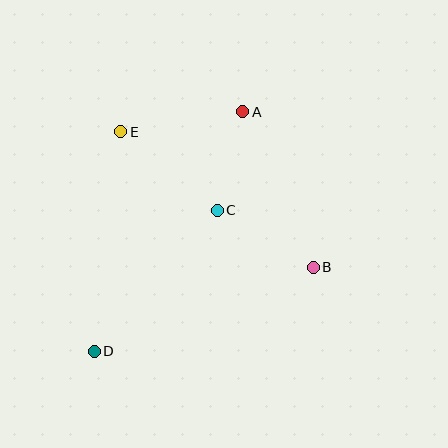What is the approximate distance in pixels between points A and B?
The distance between A and B is approximately 171 pixels.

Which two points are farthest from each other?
Points A and D are farthest from each other.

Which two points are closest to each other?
Points A and C are closest to each other.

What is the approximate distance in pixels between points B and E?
The distance between B and E is approximately 235 pixels.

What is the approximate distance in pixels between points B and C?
The distance between B and C is approximately 112 pixels.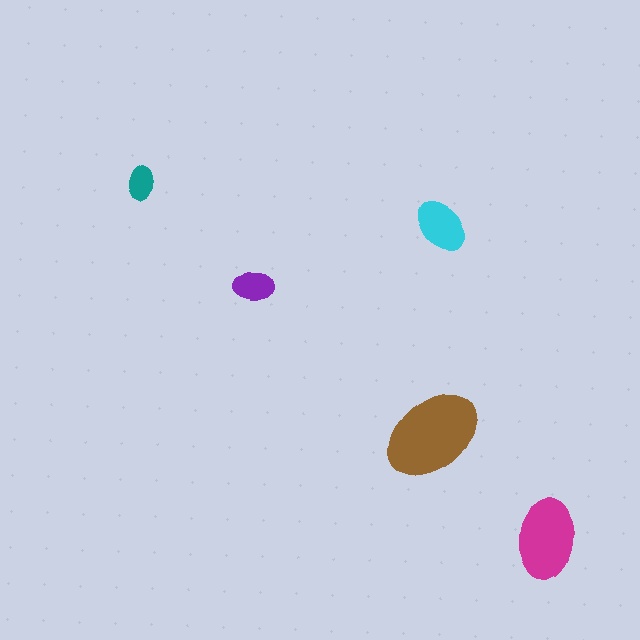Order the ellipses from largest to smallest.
the brown one, the magenta one, the cyan one, the purple one, the teal one.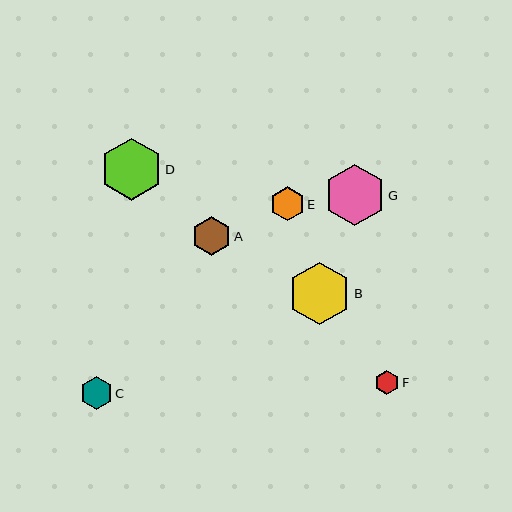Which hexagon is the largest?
Hexagon B is the largest with a size of approximately 63 pixels.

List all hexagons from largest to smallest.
From largest to smallest: B, D, G, A, E, C, F.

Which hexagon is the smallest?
Hexagon F is the smallest with a size of approximately 24 pixels.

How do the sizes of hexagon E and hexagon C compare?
Hexagon E and hexagon C are approximately the same size.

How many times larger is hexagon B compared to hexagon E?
Hexagon B is approximately 1.9 times the size of hexagon E.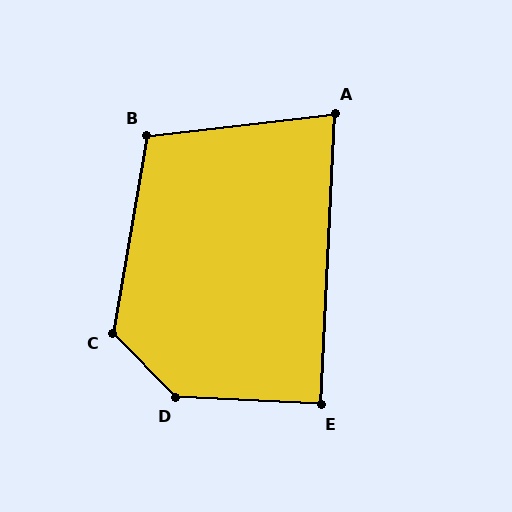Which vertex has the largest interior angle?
D, at approximately 137 degrees.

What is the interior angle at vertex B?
Approximately 106 degrees (obtuse).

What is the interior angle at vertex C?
Approximately 126 degrees (obtuse).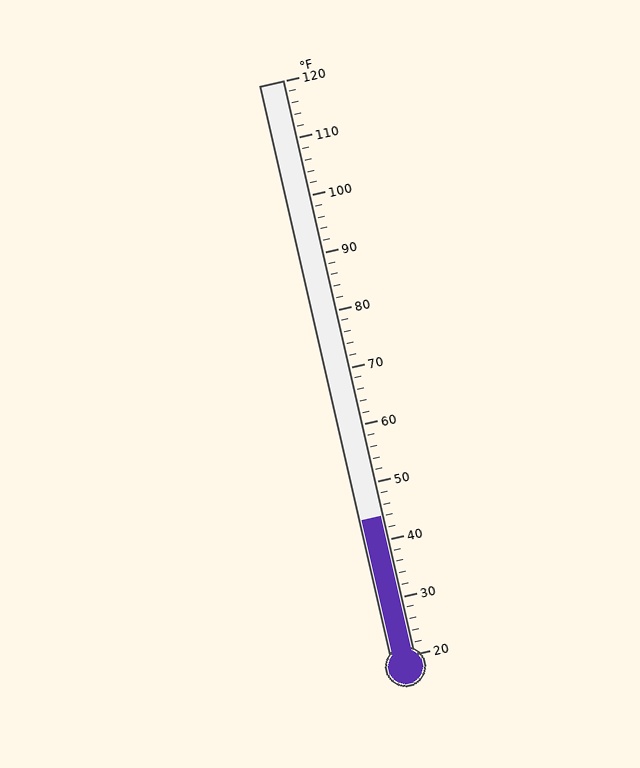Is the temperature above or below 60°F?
The temperature is below 60°F.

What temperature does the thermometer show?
The thermometer shows approximately 44°F.